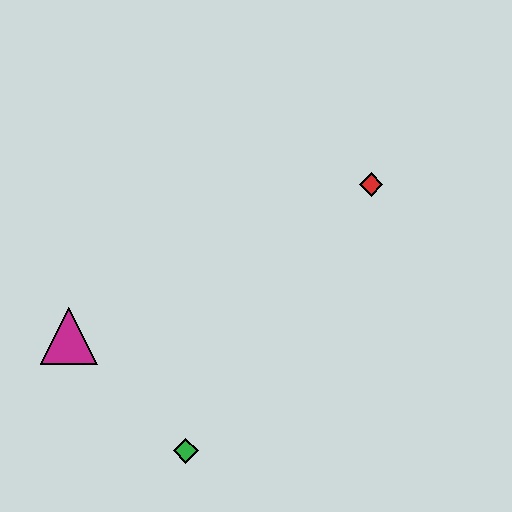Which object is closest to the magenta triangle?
The green diamond is closest to the magenta triangle.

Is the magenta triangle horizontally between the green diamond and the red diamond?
No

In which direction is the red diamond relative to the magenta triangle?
The red diamond is to the right of the magenta triangle.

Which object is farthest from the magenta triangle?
The red diamond is farthest from the magenta triangle.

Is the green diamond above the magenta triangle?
No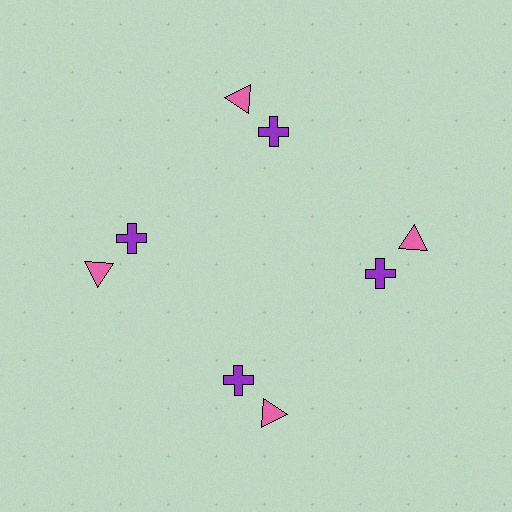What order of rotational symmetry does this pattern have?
This pattern has 4-fold rotational symmetry.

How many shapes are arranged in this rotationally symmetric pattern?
There are 8 shapes, arranged in 4 groups of 2.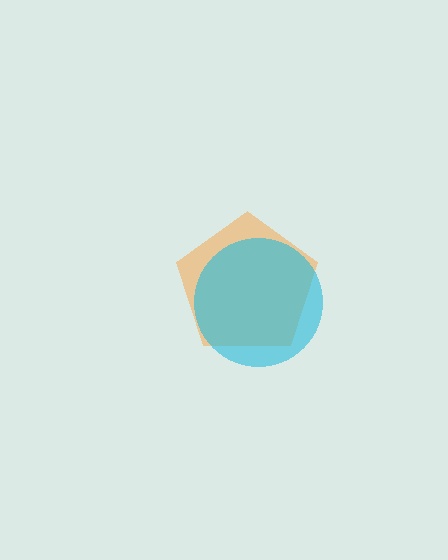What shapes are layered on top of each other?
The layered shapes are: an orange pentagon, a cyan circle.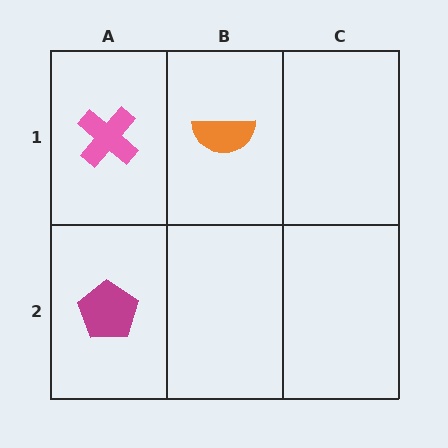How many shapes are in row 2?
1 shape.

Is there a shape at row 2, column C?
No, that cell is empty.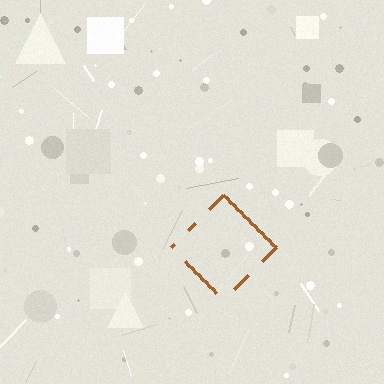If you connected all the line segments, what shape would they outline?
They would outline a diamond.